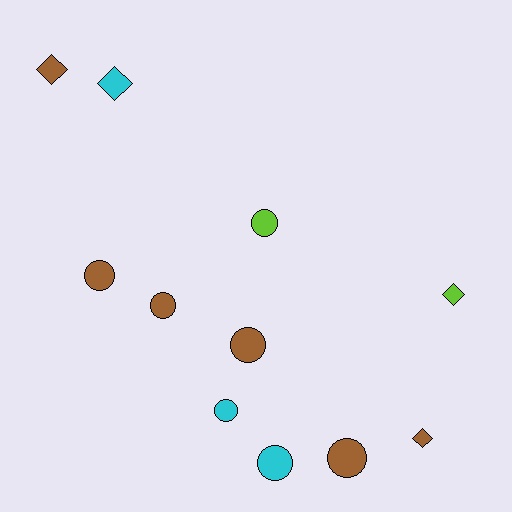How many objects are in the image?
There are 11 objects.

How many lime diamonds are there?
There is 1 lime diamond.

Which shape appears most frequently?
Circle, with 7 objects.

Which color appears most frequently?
Brown, with 6 objects.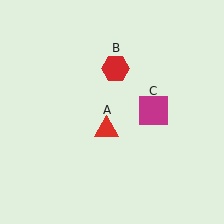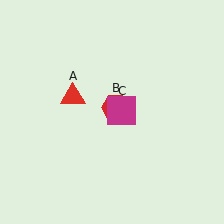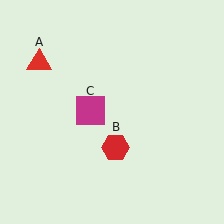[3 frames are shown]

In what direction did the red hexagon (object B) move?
The red hexagon (object B) moved down.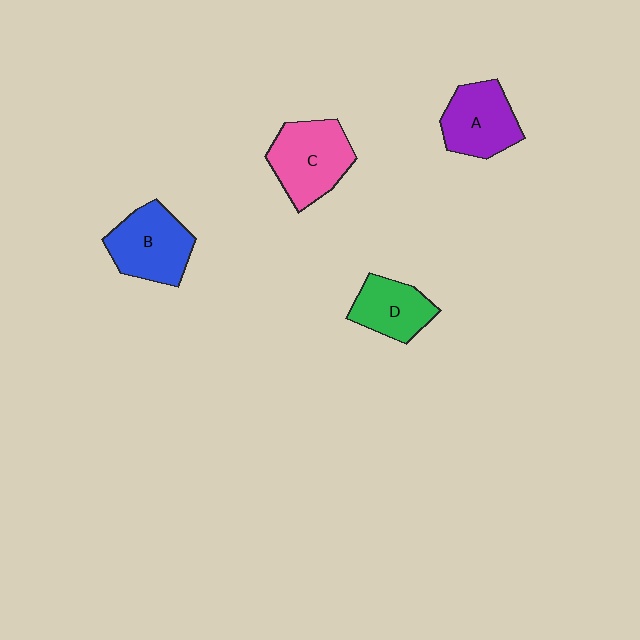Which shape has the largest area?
Shape C (pink).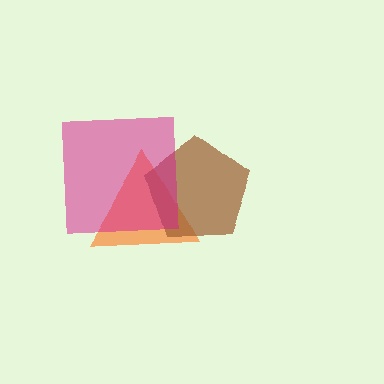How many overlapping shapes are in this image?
There are 3 overlapping shapes in the image.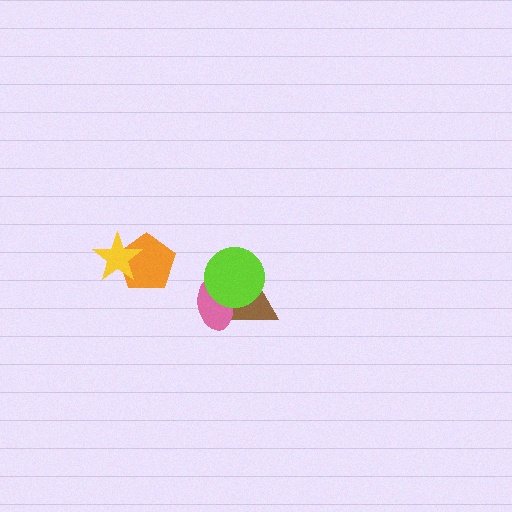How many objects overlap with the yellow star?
1 object overlaps with the yellow star.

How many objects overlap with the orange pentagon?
1 object overlaps with the orange pentagon.